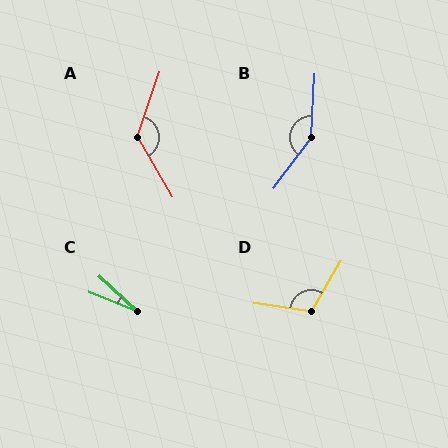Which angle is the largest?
B, at approximately 146 degrees.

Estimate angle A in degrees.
Approximately 131 degrees.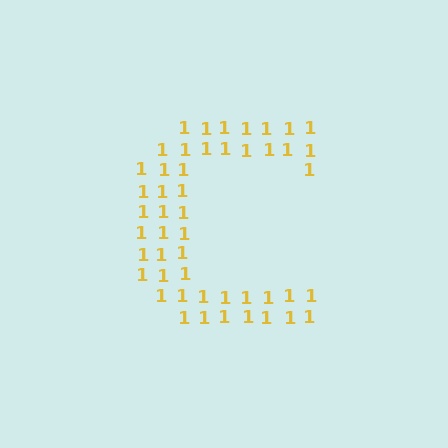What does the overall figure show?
The overall figure shows the letter C.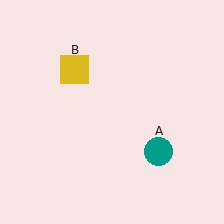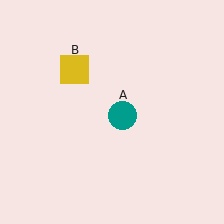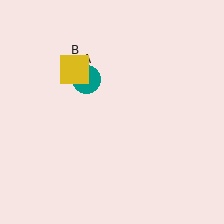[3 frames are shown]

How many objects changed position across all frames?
1 object changed position: teal circle (object A).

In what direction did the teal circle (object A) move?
The teal circle (object A) moved up and to the left.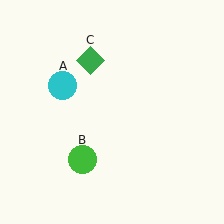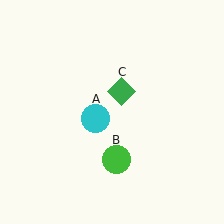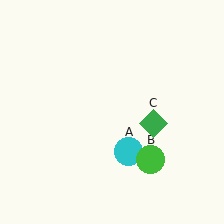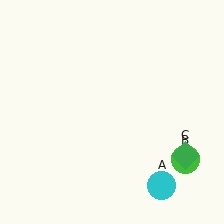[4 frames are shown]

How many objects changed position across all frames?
3 objects changed position: cyan circle (object A), green circle (object B), green diamond (object C).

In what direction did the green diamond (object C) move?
The green diamond (object C) moved down and to the right.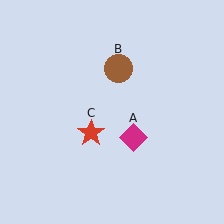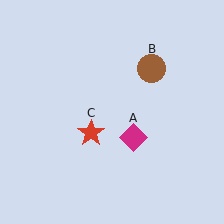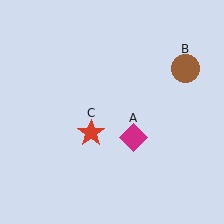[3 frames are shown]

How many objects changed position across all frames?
1 object changed position: brown circle (object B).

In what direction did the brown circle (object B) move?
The brown circle (object B) moved right.